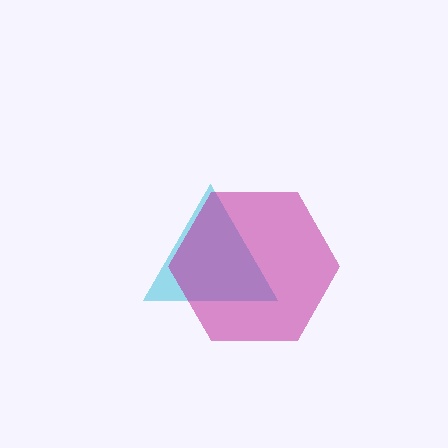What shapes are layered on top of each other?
The layered shapes are: a cyan triangle, a magenta hexagon.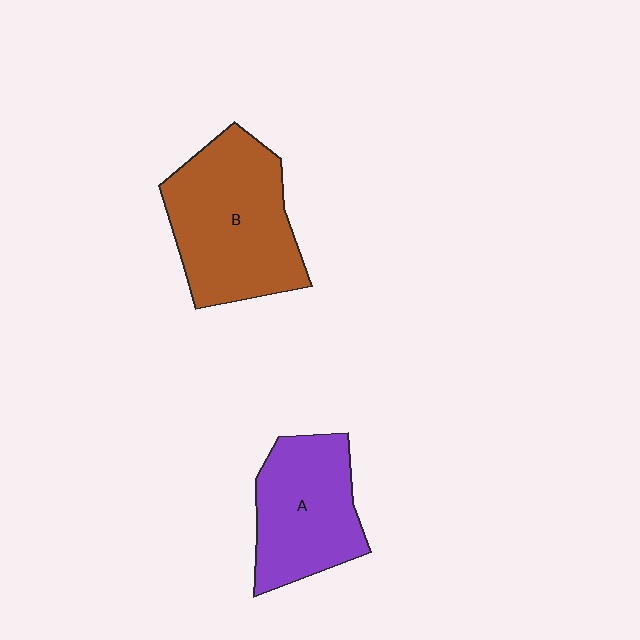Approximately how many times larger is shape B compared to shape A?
Approximately 1.3 times.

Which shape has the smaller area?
Shape A (purple).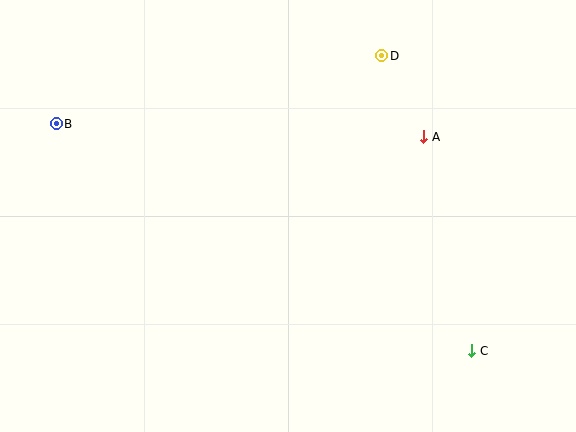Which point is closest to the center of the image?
Point A at (424, 137) is closest to the center.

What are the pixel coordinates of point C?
Point C is at (472, 351).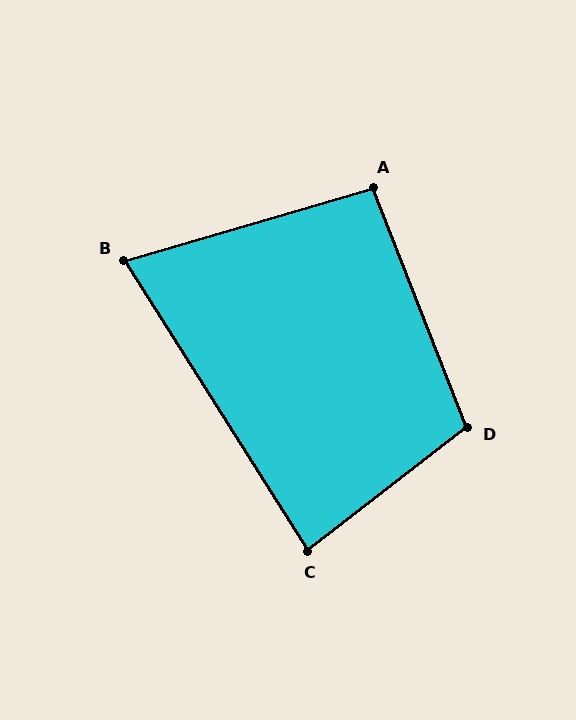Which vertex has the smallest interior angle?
B, at approximately 74 degrees.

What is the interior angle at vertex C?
Approximately 85 degrees (acute).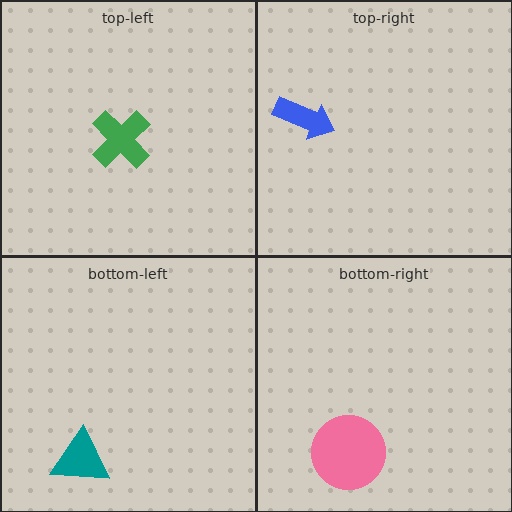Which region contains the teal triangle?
The bottom-left region.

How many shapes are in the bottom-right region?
1.